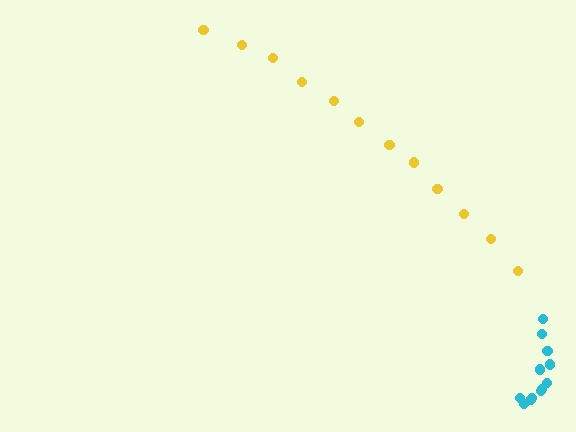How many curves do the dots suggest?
There are 2 distinct paths.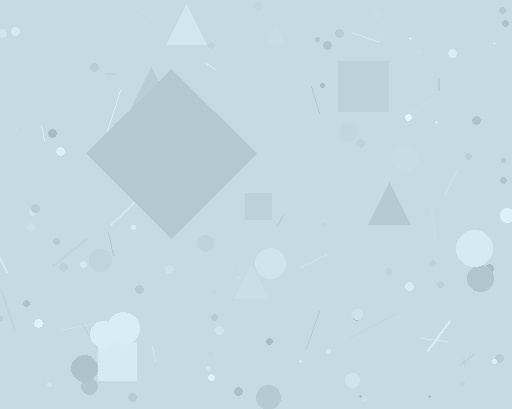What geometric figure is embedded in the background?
A diamond is embedded in the background.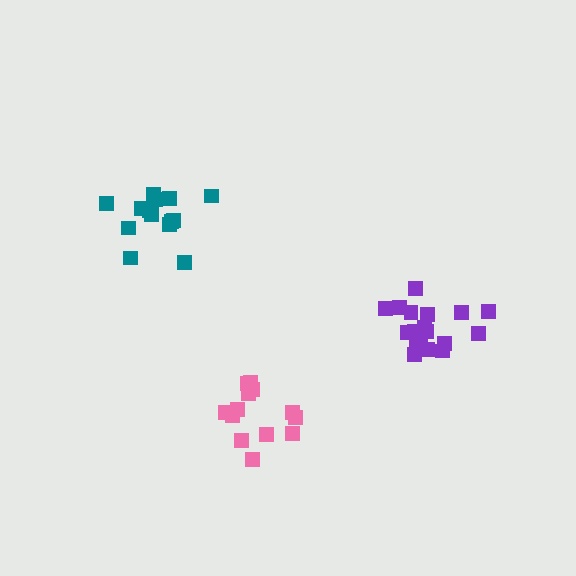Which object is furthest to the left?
The teal cluster is leftmost.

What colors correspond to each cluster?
The clusters are colored: purple, pink, teal.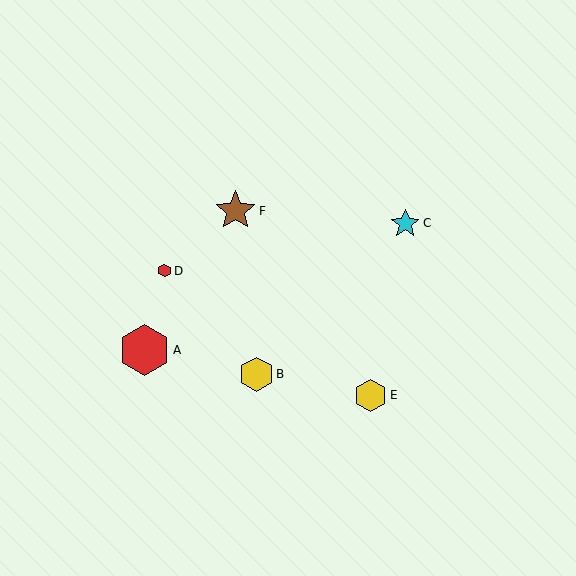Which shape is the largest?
The red hexagon (labeled A) is the largest.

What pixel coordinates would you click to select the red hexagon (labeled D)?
Click at (164, 271) to select the red hexagon D.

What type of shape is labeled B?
Shape B is a yellow hexagon.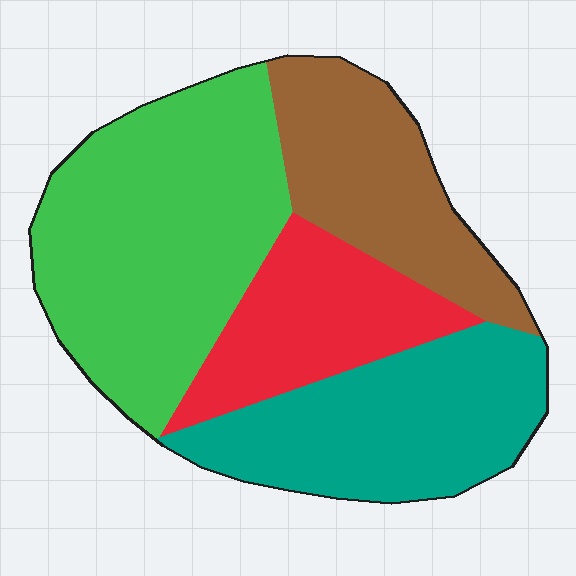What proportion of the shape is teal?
Teal takes up between a quarter and a half of the shape.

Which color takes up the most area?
Green, at roughly 35%.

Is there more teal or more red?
Teal.